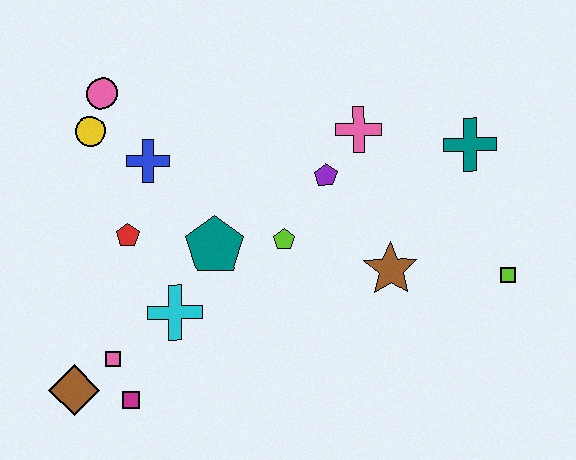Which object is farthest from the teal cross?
The brown diamond is farthest from the teal cross.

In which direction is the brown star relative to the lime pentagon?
The brown star is to the right of the lime pentagon.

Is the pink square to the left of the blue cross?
Yes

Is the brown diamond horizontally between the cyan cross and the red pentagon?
No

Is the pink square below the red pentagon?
Yes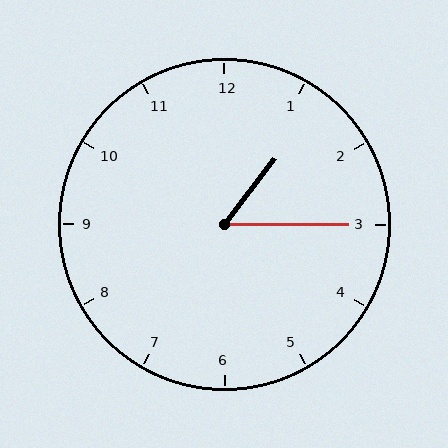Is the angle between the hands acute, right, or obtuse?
It is acute.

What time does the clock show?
1:15.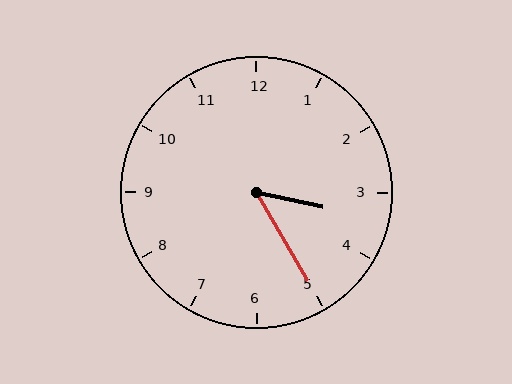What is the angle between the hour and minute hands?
Approximately 48 degrees.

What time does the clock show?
3:25.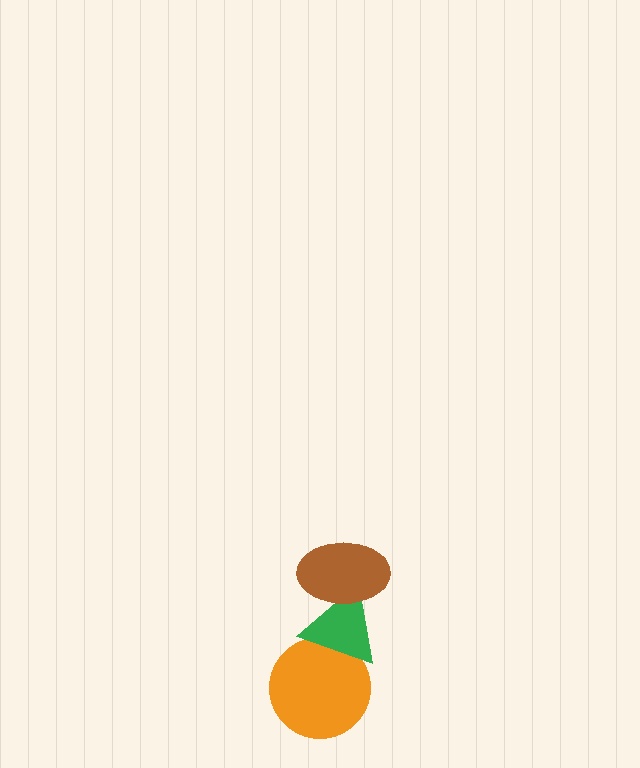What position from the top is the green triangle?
The green triangle is 2nd from the top.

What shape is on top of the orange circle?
The green triangle is on top of the orange circle.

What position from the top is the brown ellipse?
The brown ellipse is 1st from the top.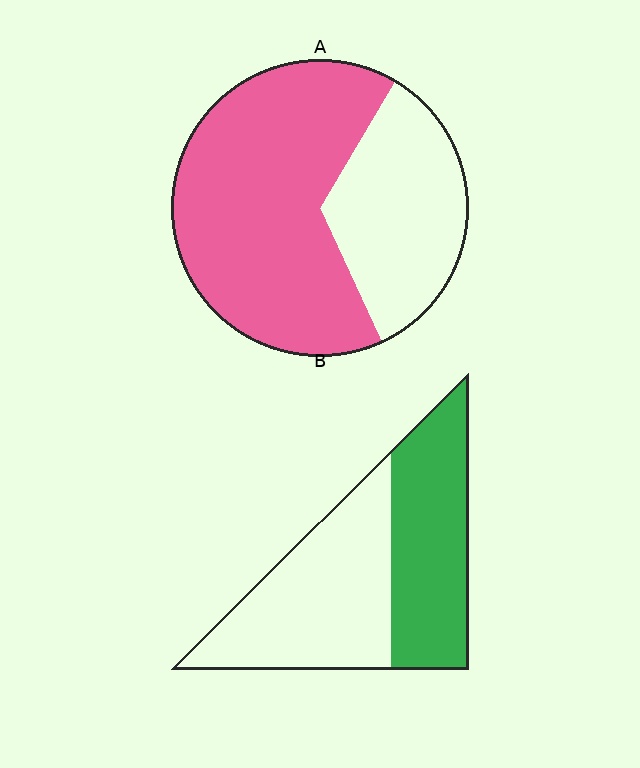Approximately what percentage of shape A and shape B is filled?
A is approximately 65% and B is approximately 45%.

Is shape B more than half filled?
No.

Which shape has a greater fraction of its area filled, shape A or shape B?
Shape A.